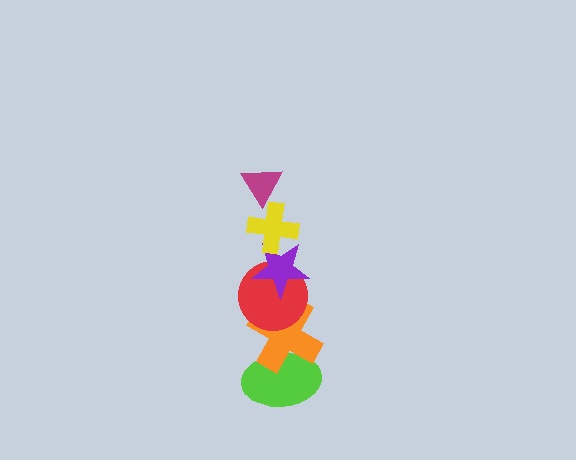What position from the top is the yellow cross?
The yellow cross is 2nd from the top.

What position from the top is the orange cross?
The orange cross is 5th from the top.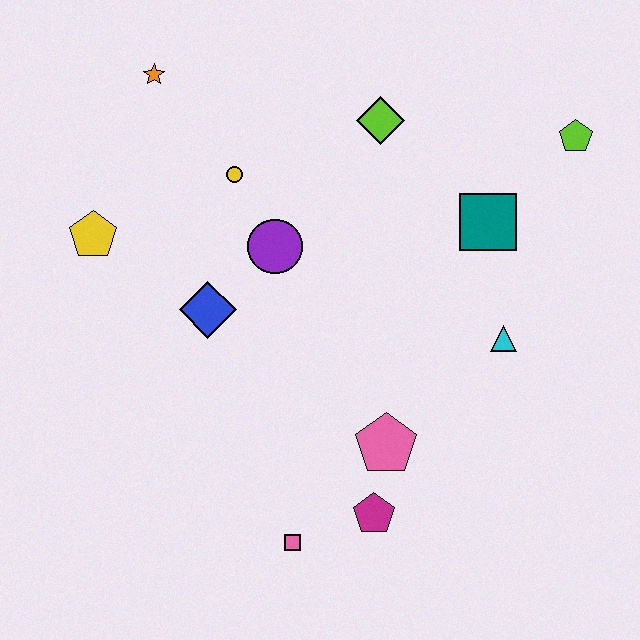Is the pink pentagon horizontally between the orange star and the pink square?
No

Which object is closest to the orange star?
The yellow circle is closest to the orange star.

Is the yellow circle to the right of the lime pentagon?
No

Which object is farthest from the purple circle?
The lime pentagon is farthest from the purple circle.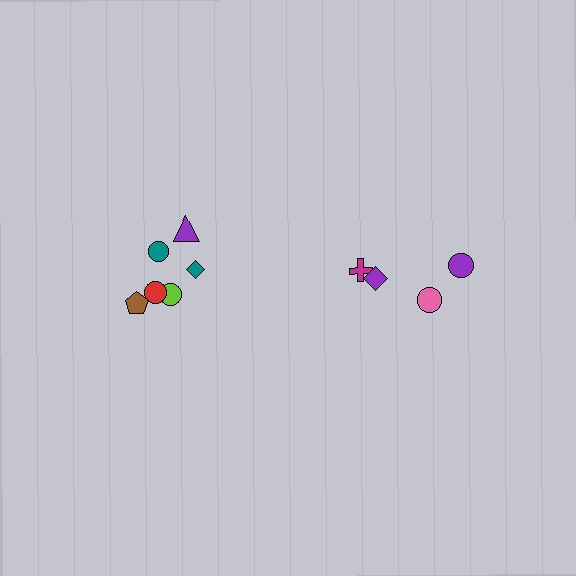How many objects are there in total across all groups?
There are 10 objects.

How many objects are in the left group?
There are 6 objects.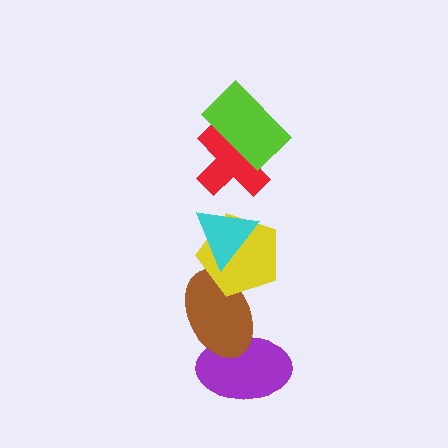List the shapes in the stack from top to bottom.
From top to bottom: the lime rectangle, the red cross, the cyan triangle, the yellow pentagon, the brown ellipse, the purple ellipse.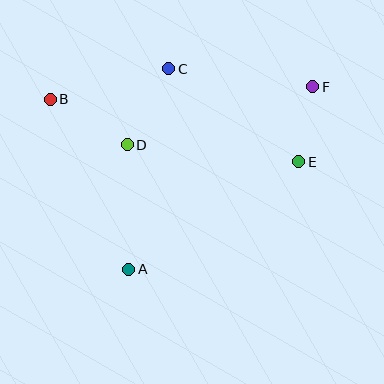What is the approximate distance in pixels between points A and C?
The distance between A and C is approximately 205 pixels.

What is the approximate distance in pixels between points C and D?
The distance between C and D is approximately 87 pixels.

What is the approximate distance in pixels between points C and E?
The distance between C and E is approximately 160 pixels.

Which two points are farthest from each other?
Points B and F are farthest from each other.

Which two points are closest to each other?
Points E and F are closest to each other.